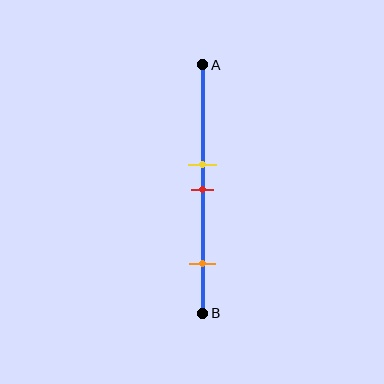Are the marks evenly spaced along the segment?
No, the marks are not evenly spaced.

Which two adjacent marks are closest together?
The yellow and red marks are the closest adjacent pair.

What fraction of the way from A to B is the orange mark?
The orange mark is approximately 80% (0.8) of the way from A to B.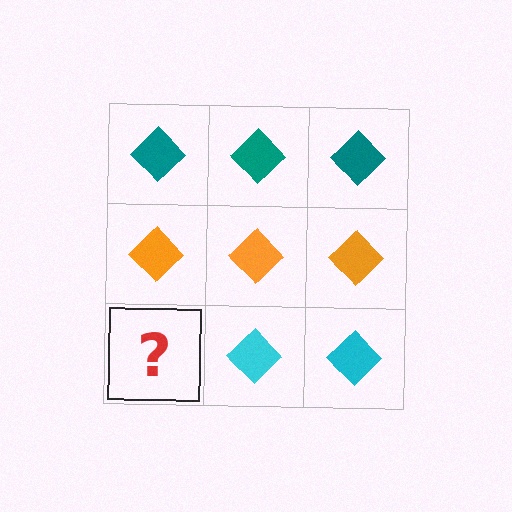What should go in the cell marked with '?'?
The missing cell should contain a cyan diamond.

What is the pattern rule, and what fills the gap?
The rule is that each row has a consistent color. The gap should be filled with a cyan diamond.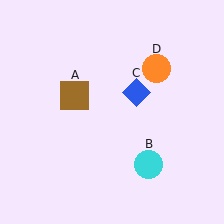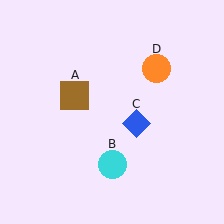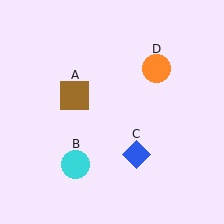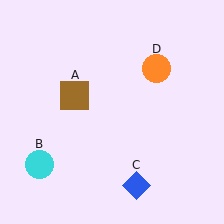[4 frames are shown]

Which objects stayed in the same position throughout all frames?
Brown square (object A) and orange circle (object D) remained stationary.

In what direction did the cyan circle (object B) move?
The cyan circle (object B) moved left.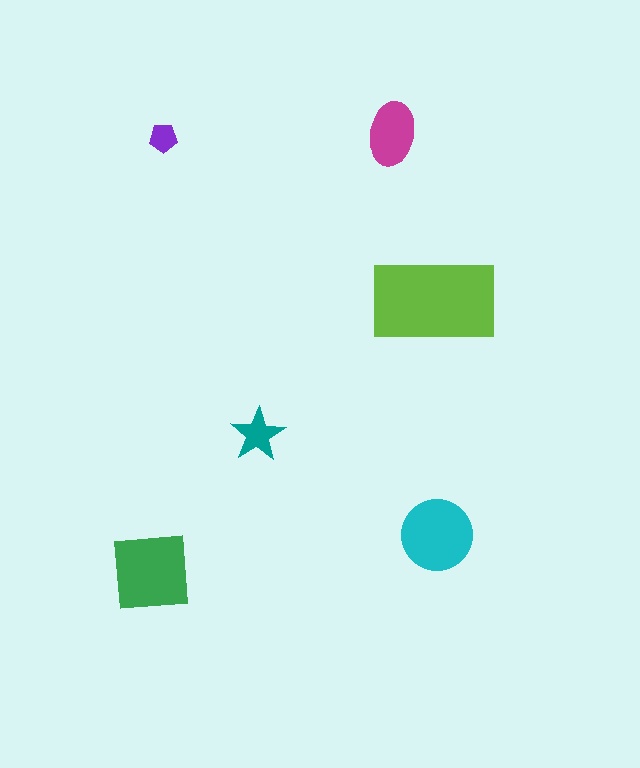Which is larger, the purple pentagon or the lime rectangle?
The lime rectangle.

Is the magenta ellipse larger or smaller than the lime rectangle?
Smaller.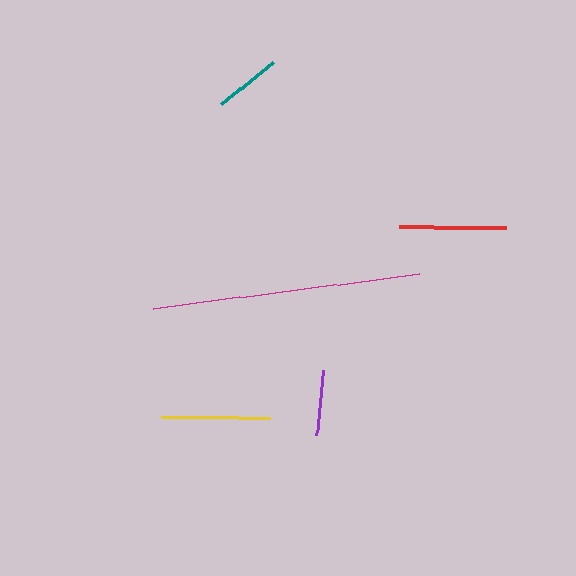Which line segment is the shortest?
The purple line is the shortest at approximately 66 pixels.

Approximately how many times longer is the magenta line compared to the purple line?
The magenta line is approximately 4.1 times the length of the purple line.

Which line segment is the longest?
The magenta line is the longest at approximately 268 pixels.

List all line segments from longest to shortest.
From longest to shortest: magenta, yellow, red, teal, purple.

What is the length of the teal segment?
The teal segment is approximately 68 pixels long.